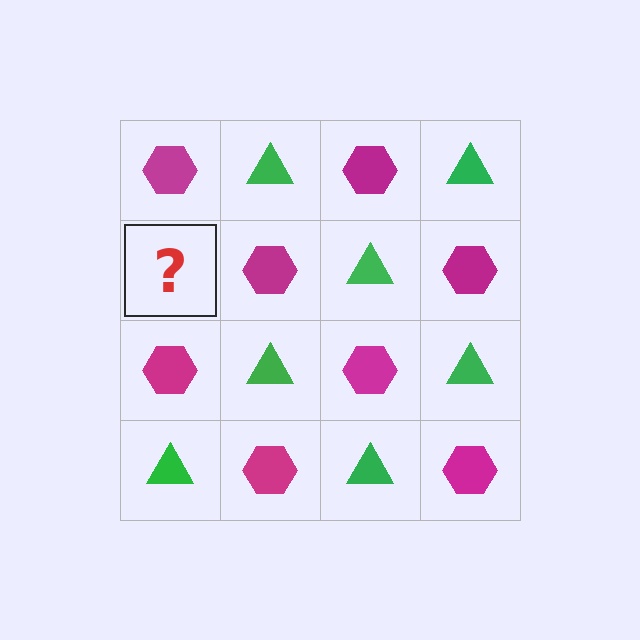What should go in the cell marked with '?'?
The missing cell should contain a green triangle.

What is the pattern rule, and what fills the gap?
The rule is that it alternates magenta hexagon and green triangle in a checkerboard pattern. The gap should be filled with a green triangle.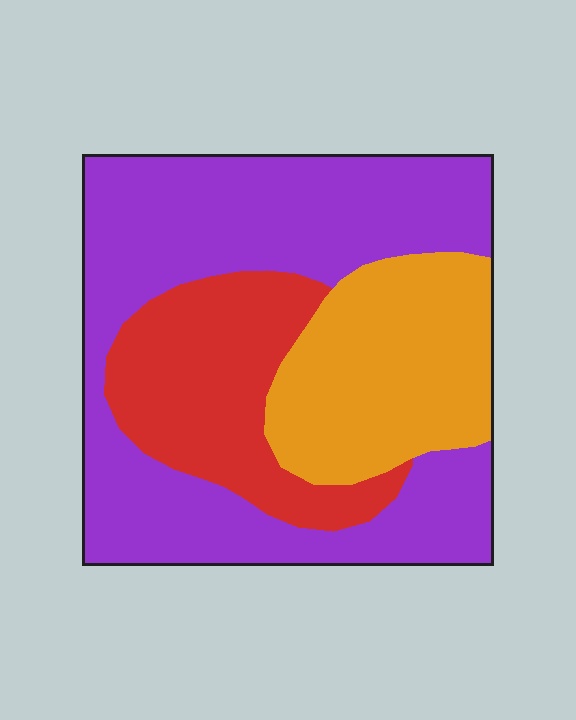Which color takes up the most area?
Purple, at roughly 50%.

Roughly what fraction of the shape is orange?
Orange takes up about one quarter (1/4) of the shape.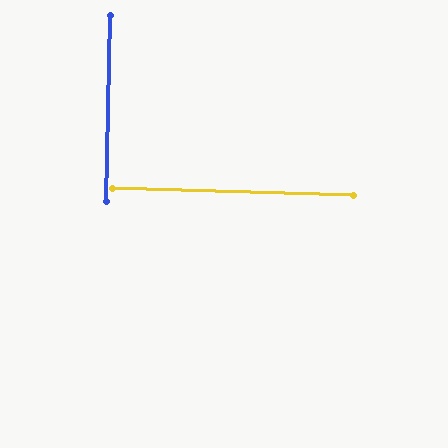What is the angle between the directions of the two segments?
Approximately 90 degrees.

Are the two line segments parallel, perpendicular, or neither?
Perpendicular — they meet at approximately 90°.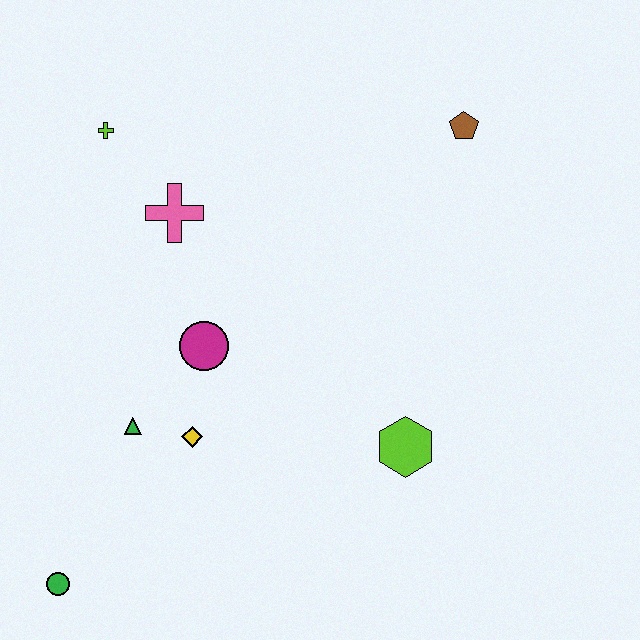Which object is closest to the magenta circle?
The yellow diamond is closest to the magenta circle.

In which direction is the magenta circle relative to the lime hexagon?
The magenta circle is to the left of the lime hexagon.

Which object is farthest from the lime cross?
The green circle is farthest from the lime cross.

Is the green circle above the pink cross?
No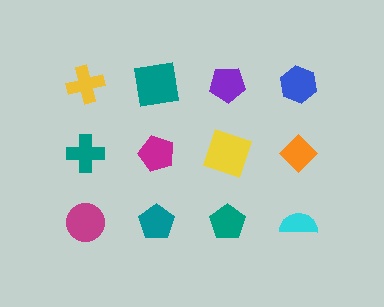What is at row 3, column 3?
A teal pentagon.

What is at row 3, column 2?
A teal pentagon.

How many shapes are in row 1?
4 shapes.